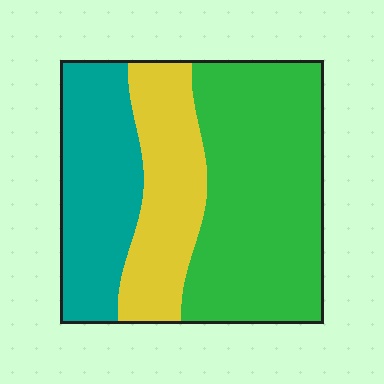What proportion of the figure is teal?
Teal covers roughly 25% of the figure.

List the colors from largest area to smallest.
From largest to smallest: green, teal, yellow.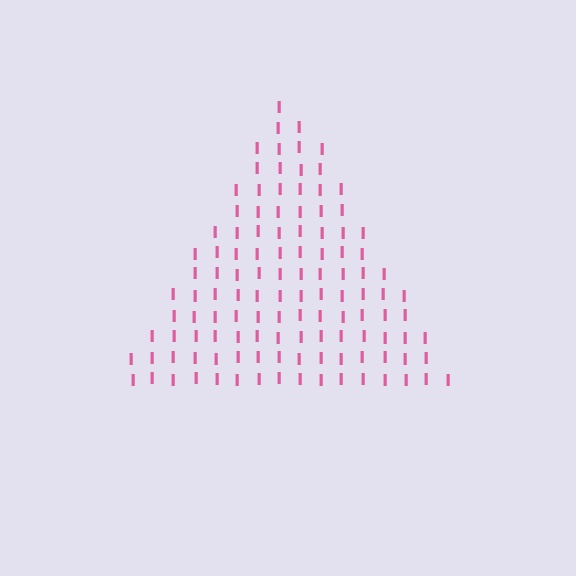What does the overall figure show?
The overall figure shows a triangle.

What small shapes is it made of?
It is made of small letter I's.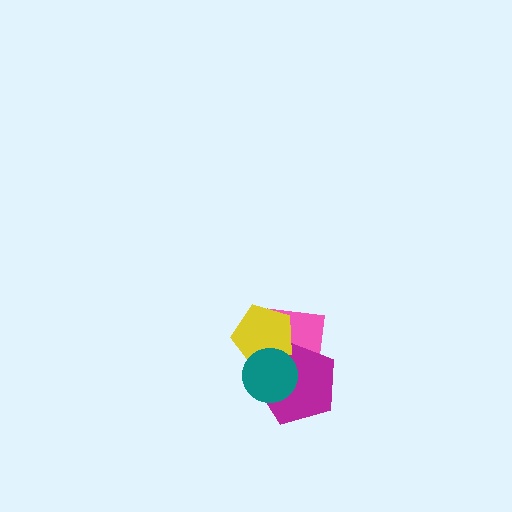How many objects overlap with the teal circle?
3 objects overlap with the teal circle.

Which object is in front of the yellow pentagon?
The teal circle is in front of the yellow pentagon.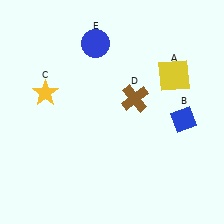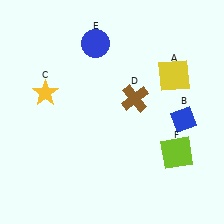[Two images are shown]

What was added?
A lime square (F) was added in Image 2.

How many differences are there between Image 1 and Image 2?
There is 1 difference between the two images.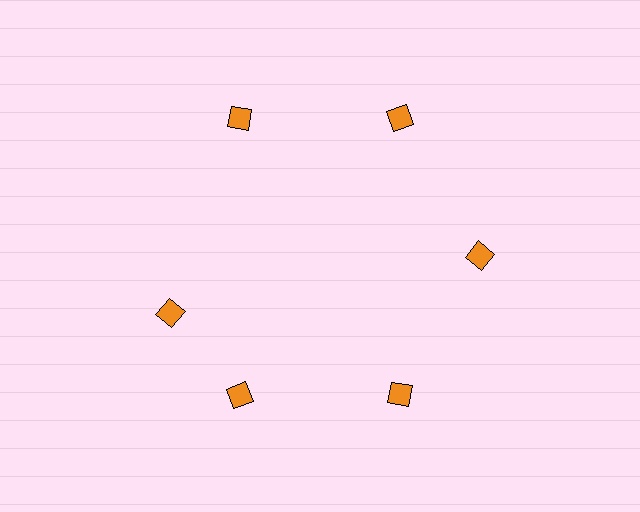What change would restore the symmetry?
The symmetry would be restored by rotating it back into even spacing with its neighbors so that all 6 diamonds sit at equal angles and equal distance from the center.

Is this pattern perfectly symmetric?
No. The 6 orange diamonds are arranged in a ring, but one element near the 9 o'clock position is rotated out of alignment along the ring, breaking the 6-fold rotational symmetry.